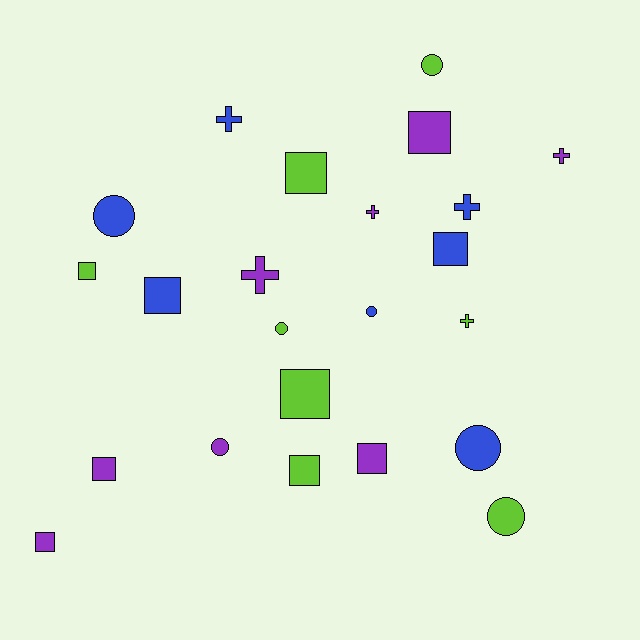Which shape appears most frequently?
Square, with 10 objects.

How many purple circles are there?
There is 1 purple circle.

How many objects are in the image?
There are 23 objects.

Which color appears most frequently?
Lime, with 8 objects.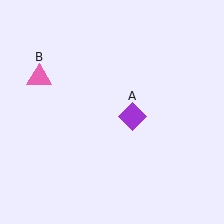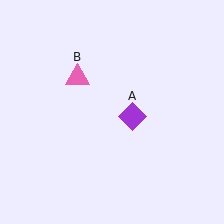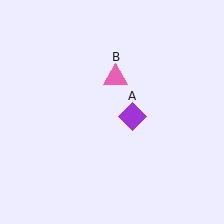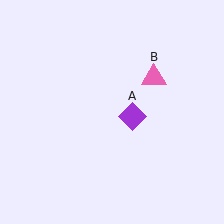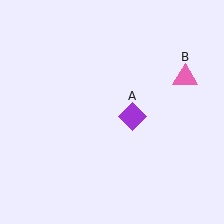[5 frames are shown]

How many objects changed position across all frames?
1 object changed position: pink triangle (object B).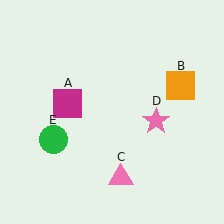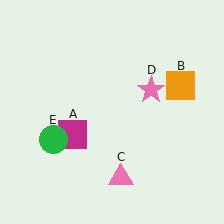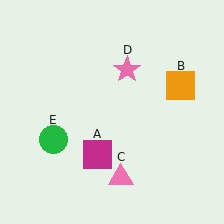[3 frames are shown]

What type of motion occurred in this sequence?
The magenta square (object A), pink star (object D) rotated counterclockwise around the center of the scene.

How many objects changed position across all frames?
2 objects changed position: magenta square (object A), pink star (object D).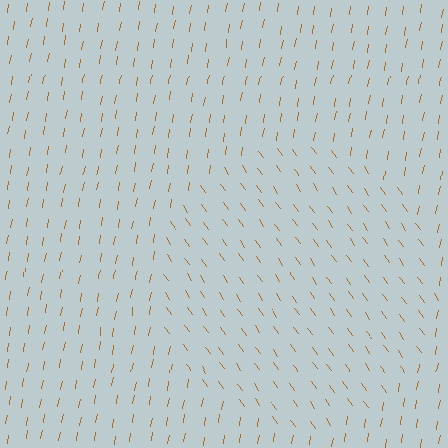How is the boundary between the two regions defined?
The boundary is defined purely by a change in line orientation (approximately 45 degrees difference). All lines are the same color and thickness.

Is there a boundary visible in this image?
Yes, there is a texture boundary formed by a change in line orientation.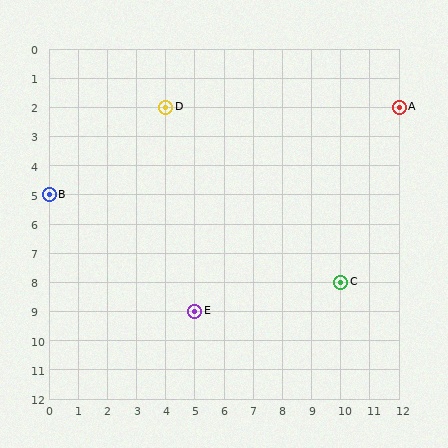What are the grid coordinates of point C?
Point C is at grid coordinates (10, 8).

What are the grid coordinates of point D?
Point D is at grid coordinates (4, 2).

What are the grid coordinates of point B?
Point B is at grid coordinates (0, 5).